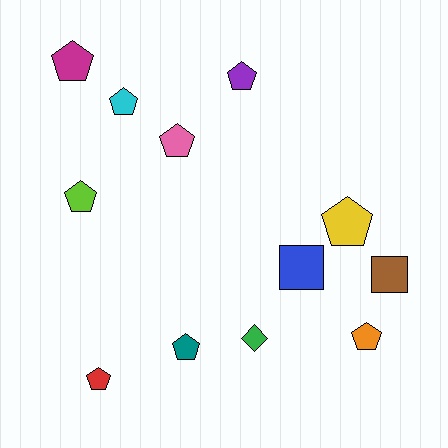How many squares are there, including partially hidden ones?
There are 2 squares.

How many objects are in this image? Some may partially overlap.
There are 12 objects.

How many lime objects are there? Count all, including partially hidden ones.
There is 1 lime object.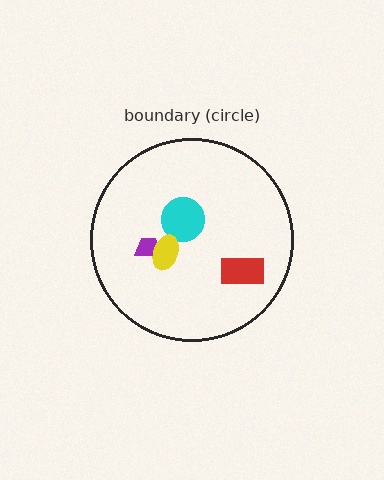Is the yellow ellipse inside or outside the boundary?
Inside.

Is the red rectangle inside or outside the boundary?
Inside.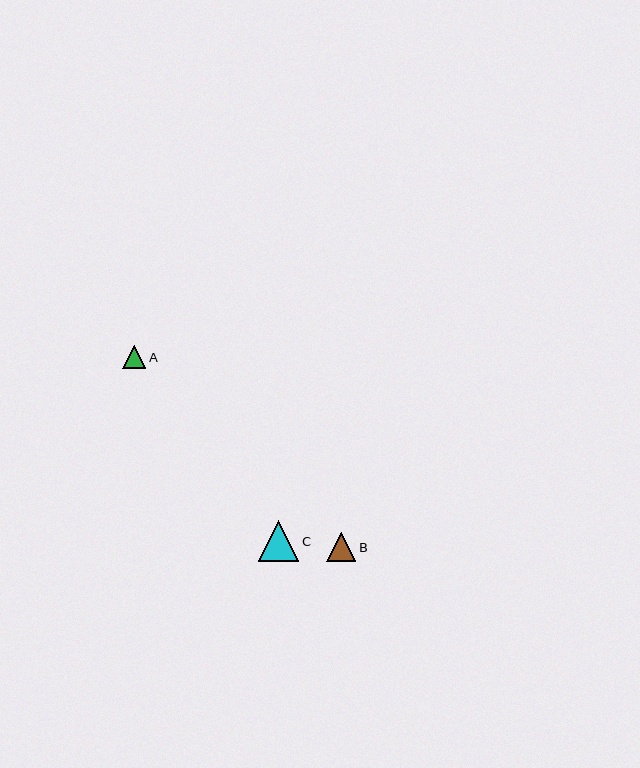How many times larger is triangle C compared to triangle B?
Triangle C is approximately 1.4 times the size of triangle B.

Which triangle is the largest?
Triangle C is the largest with a size of approximately 41 pixels.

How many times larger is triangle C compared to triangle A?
Triangle C is approximately 1.7 times the size of triangle A.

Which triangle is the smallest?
Triangle A is the smallest with a size of approximately 24 pixels.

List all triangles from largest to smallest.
From largest to smallest: C, B, A.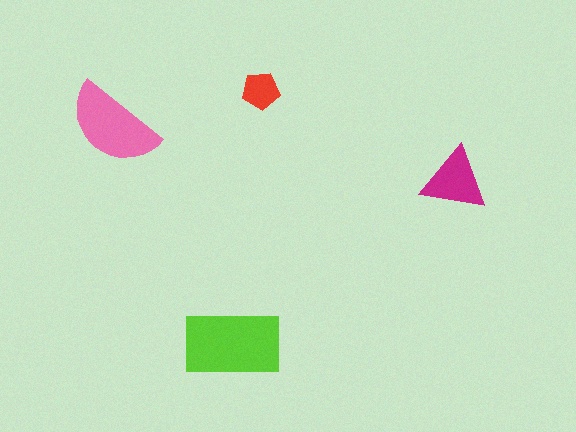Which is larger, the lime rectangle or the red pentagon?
The lime rectangle.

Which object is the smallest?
The red pentagon.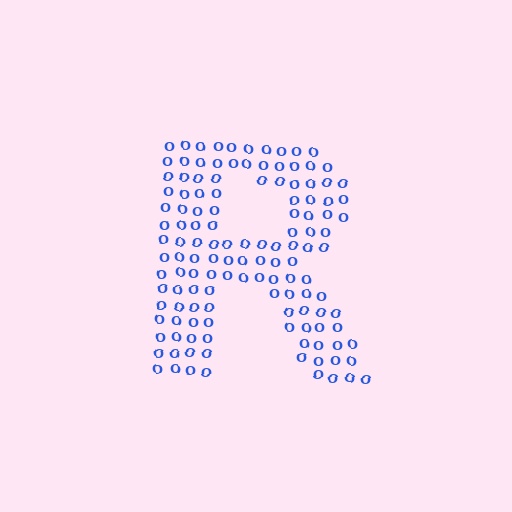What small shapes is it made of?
It is made of small letter O's.